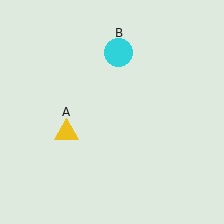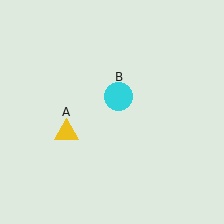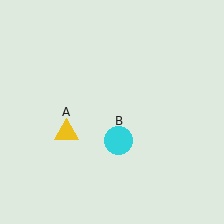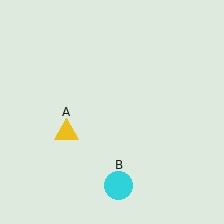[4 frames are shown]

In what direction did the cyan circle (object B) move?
The cyan circle (object B) moved down.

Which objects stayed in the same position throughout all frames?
Yellow triangle (object A) remained stationary.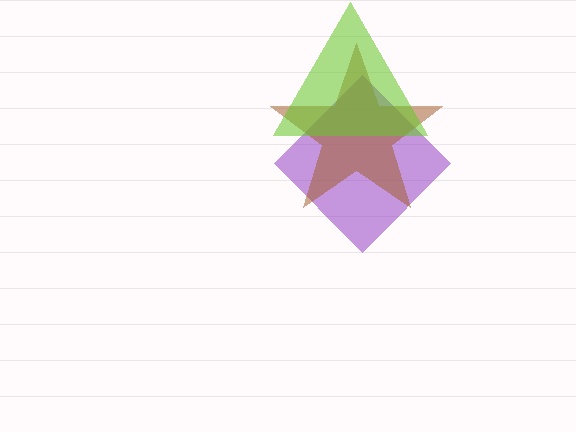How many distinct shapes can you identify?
There are 3 distinct shapes: a purple diamond, a brown star, a lime triangle.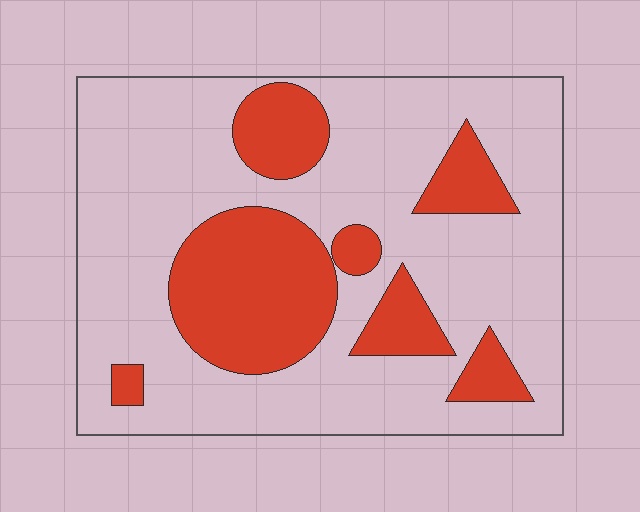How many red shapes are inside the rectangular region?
7.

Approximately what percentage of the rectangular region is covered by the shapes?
Approximately 25%.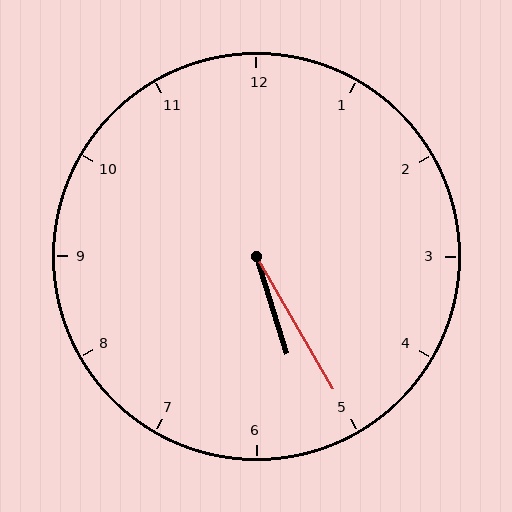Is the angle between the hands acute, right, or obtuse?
It is acute.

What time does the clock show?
5:25.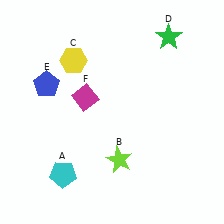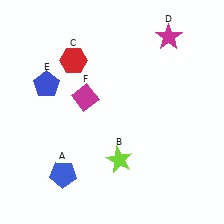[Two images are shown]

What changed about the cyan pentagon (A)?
In Image 1, A is cyan. In Image 2, it changed to blue.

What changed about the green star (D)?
In Image 1, D is green. In Image 2, it changed to magenta.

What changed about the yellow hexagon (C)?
In Image 1, C is yellow. In Image 2, it changed to red.